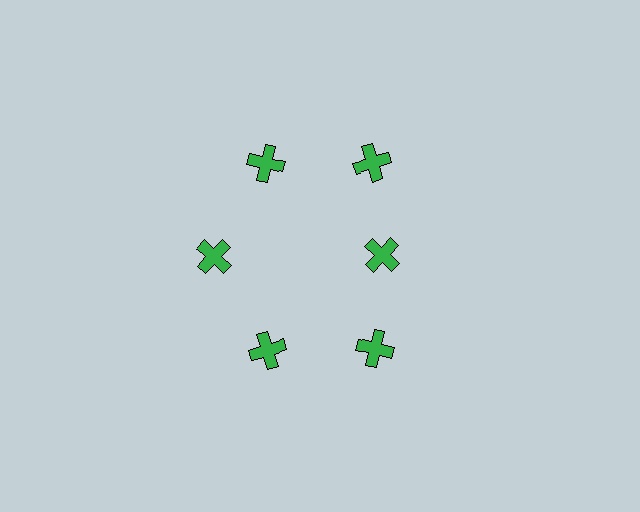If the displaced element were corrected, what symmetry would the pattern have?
It would have 6-fold rotational symmetry — the pattern would map onto itself every 60 degrees.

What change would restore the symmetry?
The symmetry would be restored by moving it outward, back onto the ring so that all 6 crosses sit at equal angles and equal distance from the center.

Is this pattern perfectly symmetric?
No. The 6 green crosses are arranged in a ring, but one element near the 3 o'clock position is pulled inward toward the center, breaking the 6-fold rotational symmetry.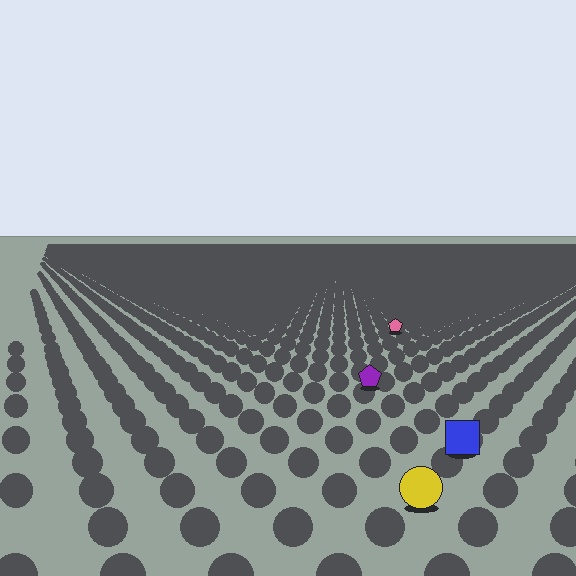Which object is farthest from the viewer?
The pink pentagon is farthest from the viewer. It appears smaller and the ground texture around it is denser.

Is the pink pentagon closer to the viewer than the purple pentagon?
No. The purple pentagon is closer — you can tell from the texture gradient: the ground texture is coarser near it.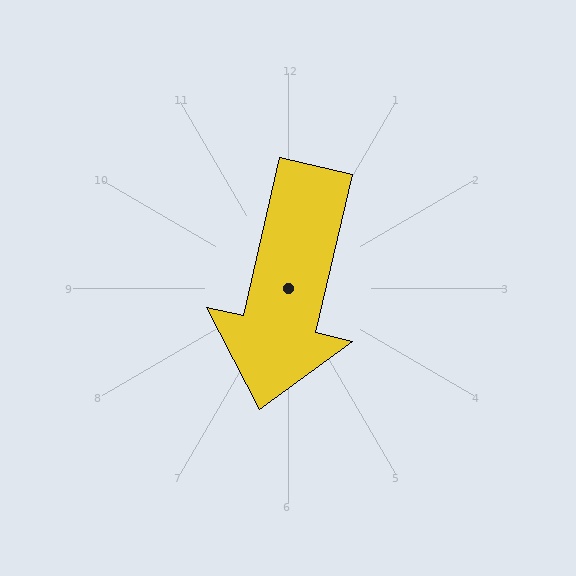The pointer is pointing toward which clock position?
Roughly 6 o'clock.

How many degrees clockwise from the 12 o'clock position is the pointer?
Approximately 193 degrees.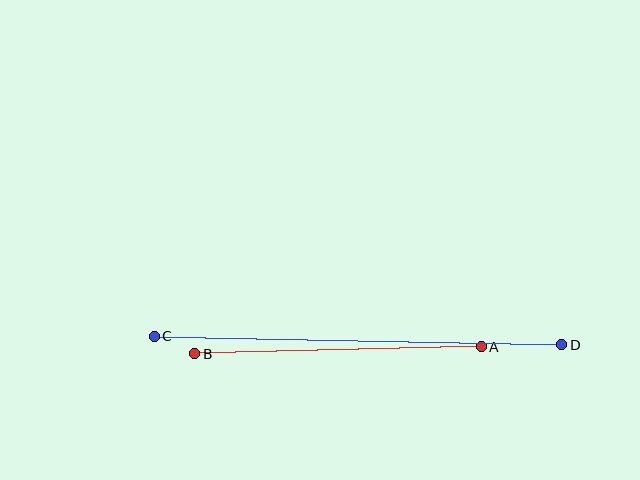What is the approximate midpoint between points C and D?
The midpoint is at approximately (358, 341) pixels.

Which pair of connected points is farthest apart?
Points C and D are farthest apart.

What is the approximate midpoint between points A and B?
The midpoint is at approximately (338, 350) pixels.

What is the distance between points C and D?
The distance is approximately 407 pixels.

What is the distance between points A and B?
The distance is approximately 286 pixels.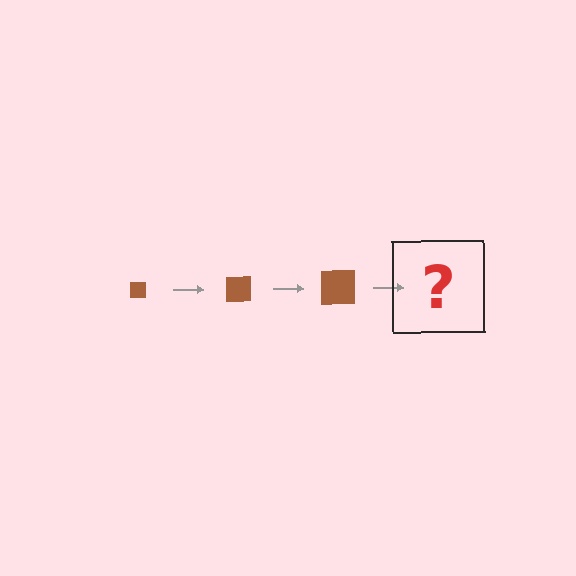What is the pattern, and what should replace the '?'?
The pattern is that the square gets progressively larger each step. The '?' should be a brown square, larger than the previous one.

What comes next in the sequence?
The next element should be a brown square, larger than the previous one.